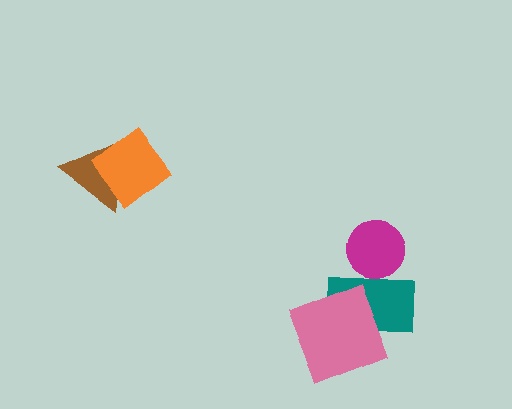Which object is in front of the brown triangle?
The orange diamond is in front of the brown triangle.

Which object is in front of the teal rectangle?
The pink square is in front of the teal rectangle.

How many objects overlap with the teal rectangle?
2 objects overlap with the teal rectangle.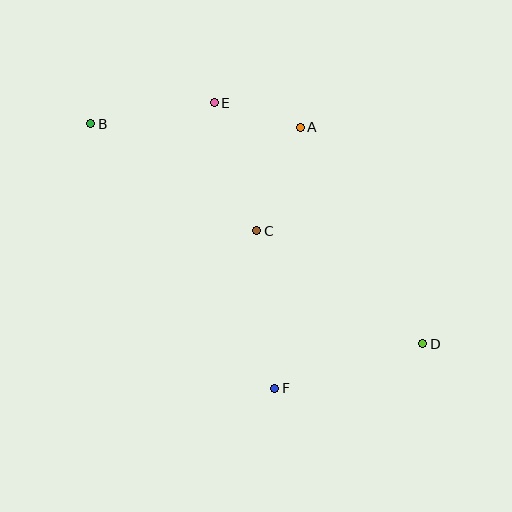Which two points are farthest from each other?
Points B and D are farthest from each other.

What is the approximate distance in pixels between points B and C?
The distance between B and C is approximately 198 pixels.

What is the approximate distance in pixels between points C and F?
The distance between C and F is approximately 159 pixels.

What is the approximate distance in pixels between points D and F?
The distance between D and F is approximately 155 pixels.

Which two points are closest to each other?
Points A and E are closest to each other.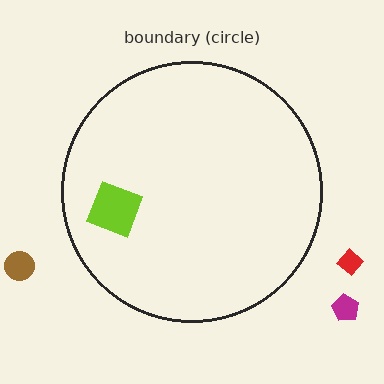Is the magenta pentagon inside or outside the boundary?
Outside.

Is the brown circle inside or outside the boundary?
Outside.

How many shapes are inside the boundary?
1 inside, 3 outside.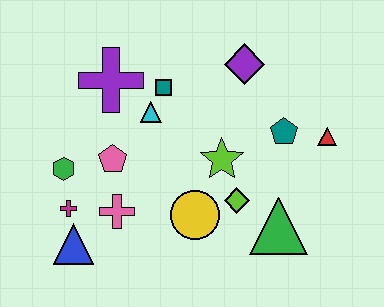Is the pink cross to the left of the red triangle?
Yes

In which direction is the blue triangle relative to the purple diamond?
The blue triangle is below the purple diamond.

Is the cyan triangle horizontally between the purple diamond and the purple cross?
Yes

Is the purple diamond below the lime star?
No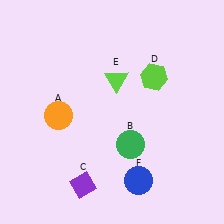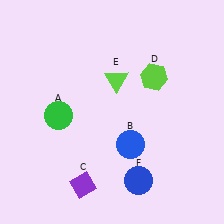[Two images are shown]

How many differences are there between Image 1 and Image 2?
There are 2 differences between the two images.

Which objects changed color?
A changed from orange to green. B changed from green to blue.